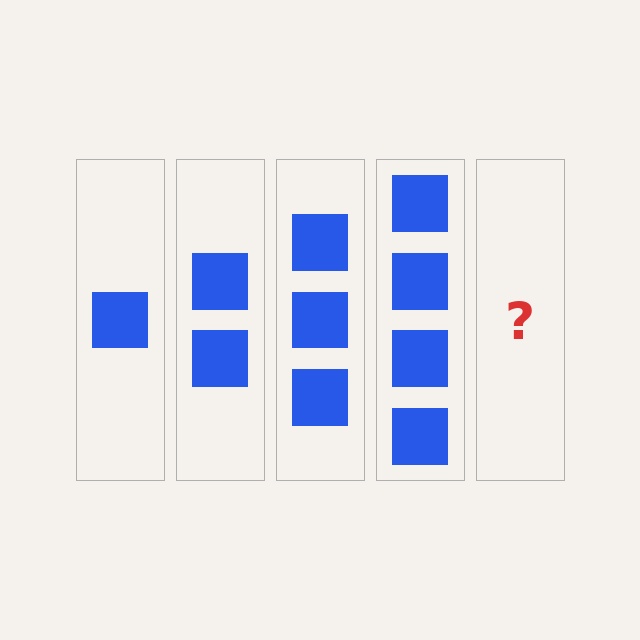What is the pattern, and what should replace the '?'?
The pattern is that each step adds one more square. The '?' should be 5 squares.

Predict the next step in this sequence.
The next step is 5 squares.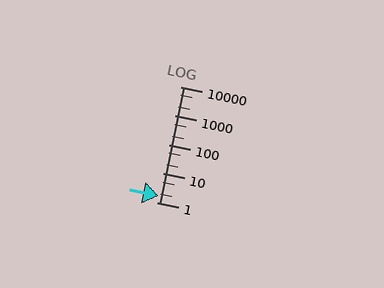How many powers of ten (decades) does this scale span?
The scale spans 4 decades, from 1 to 10000.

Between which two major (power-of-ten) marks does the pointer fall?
The pointer is between 1 and 10.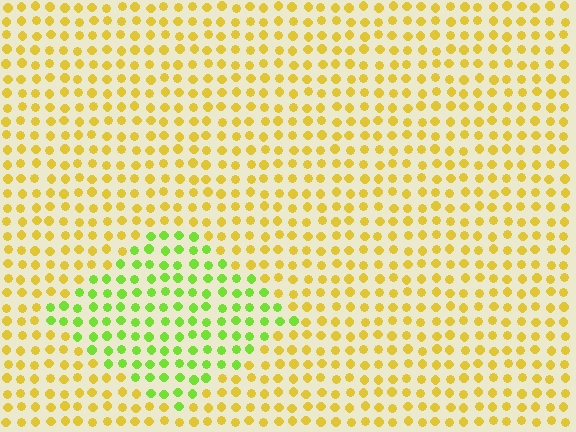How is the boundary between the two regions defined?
The boundary is defined purely by a slight shift in hue (about 48 degrees). Spacing, size, and orientation are identical on both sides.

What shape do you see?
I see a diamond.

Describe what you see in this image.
The image is filled with small yellow elements in a uniform arrangement. A diamond-shaped region is visible where the elements are tinted to a slightly different hue, forming a subtle color boundary.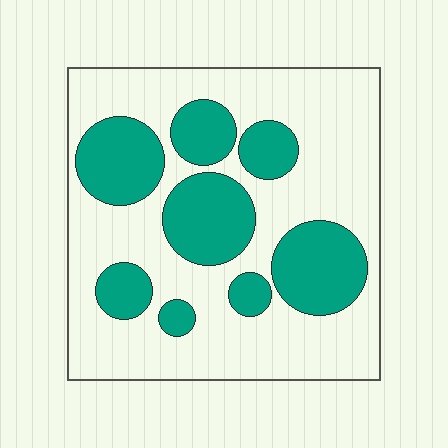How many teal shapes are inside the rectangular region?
8.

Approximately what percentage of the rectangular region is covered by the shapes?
Approximately 35%.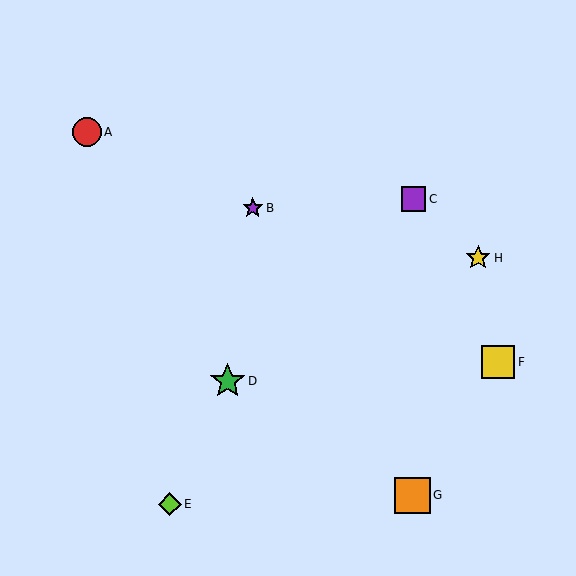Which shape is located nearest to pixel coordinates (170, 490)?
The lime diamond (labeled E) at (170, 504) is nearest to that location.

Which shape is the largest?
The orange square (labeled G) is the largest.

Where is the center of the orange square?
The center of the orange square is at (412, 495).